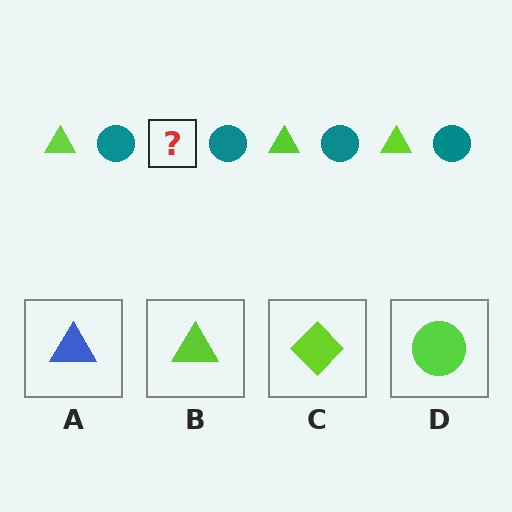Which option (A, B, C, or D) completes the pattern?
B.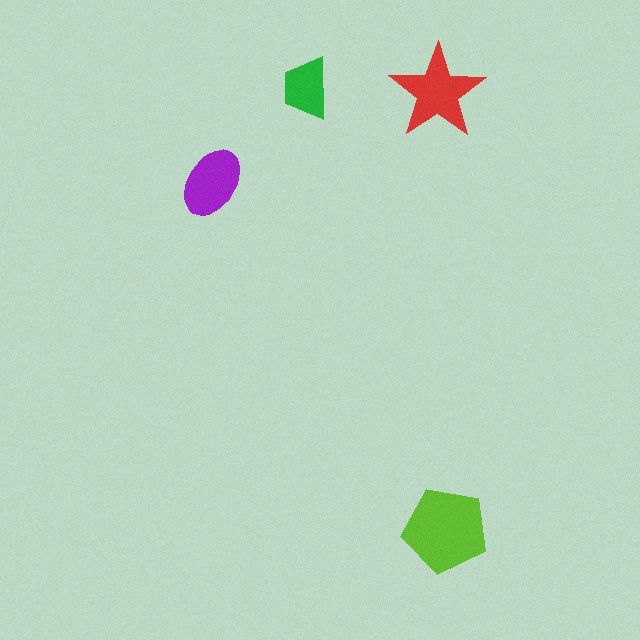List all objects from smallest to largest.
The green trapezoid, the purple ellipse, the red star, the lime pentagon.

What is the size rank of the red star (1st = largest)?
2nd.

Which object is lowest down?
The lime pentagon is bottommost.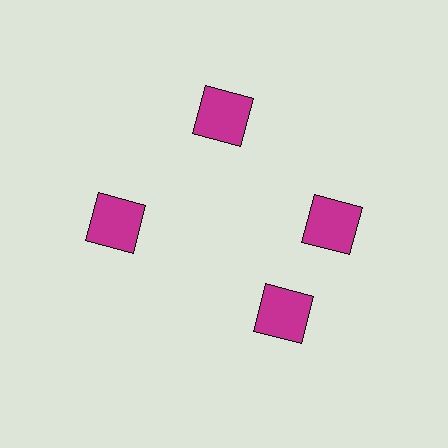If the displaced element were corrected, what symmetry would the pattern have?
It would have 4-fold rotational symmetry — the pattern would map onto itself every 90 degrees.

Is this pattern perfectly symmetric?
No. The 4 magenta squares are arranged in a ring, but one element near the 6 o'clock position is rotated out of alignment along the ring, breaking the 4-fold rotational symmetry.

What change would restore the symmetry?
The symmetry would be restored by rotating it back into even spacing with its neighbors so that all 4 squares sit at equal angles and equal distance from the center.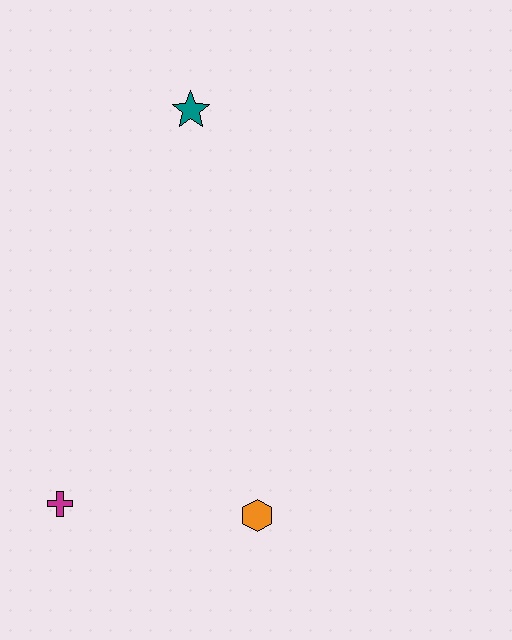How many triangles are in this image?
There are no triangles.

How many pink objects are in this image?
There are no pink objects.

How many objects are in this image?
There are 3 objects.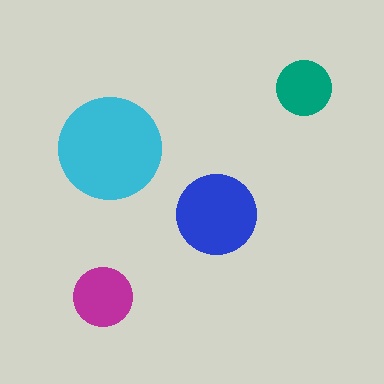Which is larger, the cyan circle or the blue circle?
The cyan one.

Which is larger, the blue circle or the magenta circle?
The blue one.